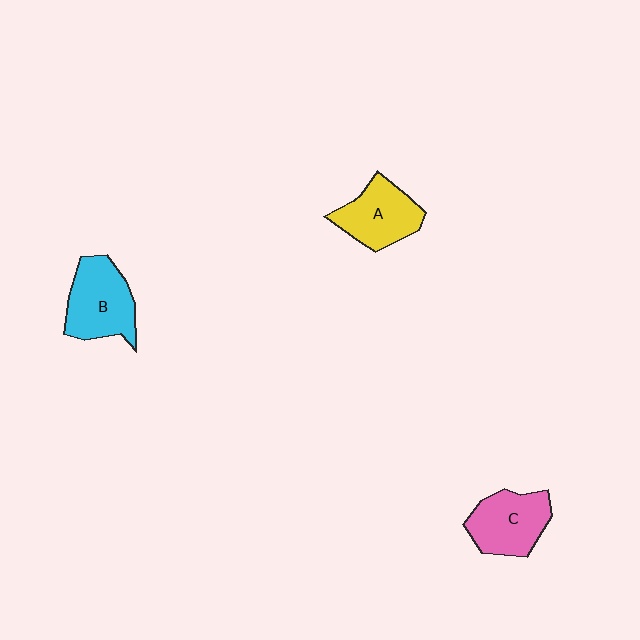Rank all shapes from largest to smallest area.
From largest to smallest: B (cyan), C (pink), A (yellow).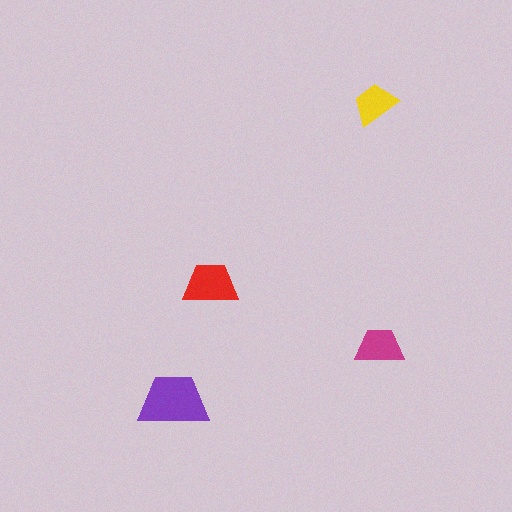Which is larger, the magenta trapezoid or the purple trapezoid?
The purple one.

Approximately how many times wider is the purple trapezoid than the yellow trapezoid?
About 1.5 times wider.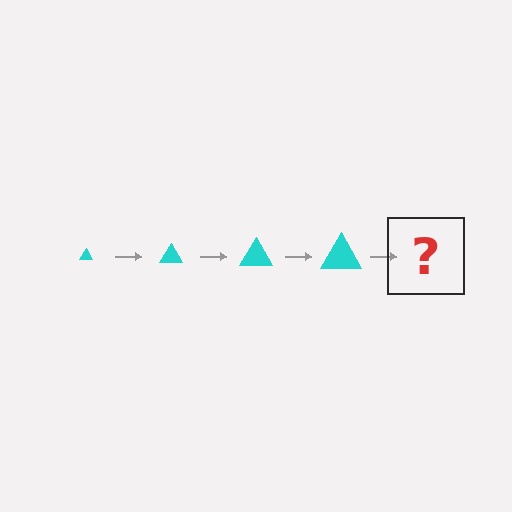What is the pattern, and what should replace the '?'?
The pattern is that the triangle gets progressively larger each step. The '?' should be a cyan triangle, larger than the previous one.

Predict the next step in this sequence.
The next step is a cyan triangle, larger than the previous one.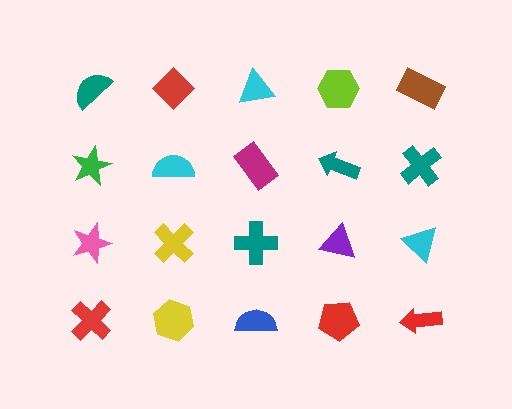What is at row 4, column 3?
A blue semicircle.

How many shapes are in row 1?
5 shapes.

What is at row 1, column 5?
A brown rectangle.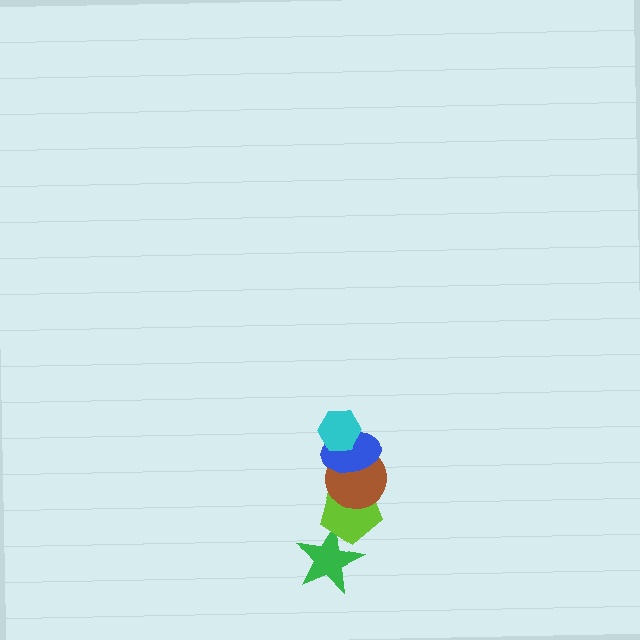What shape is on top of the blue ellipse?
The cyan hexagon is on top of the blue ellipse.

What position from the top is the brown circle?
The brown circle is 3rd from the top.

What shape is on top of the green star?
The lime pentagon is on top of the green star.